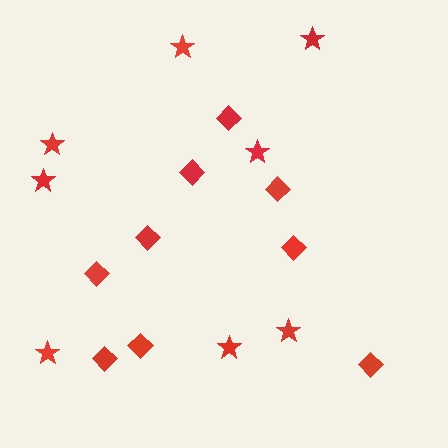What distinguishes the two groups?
There are 2 groups: one group of diamonds (9) and one group of stars (8).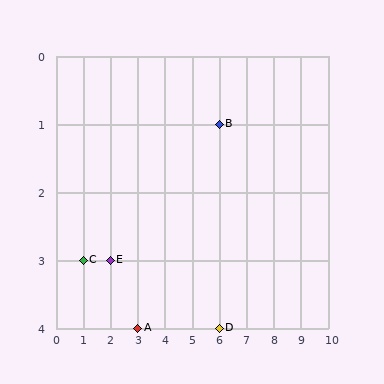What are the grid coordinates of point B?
Point B is at grid coordinates (6, 1).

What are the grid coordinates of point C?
Point C is at grid coordinates (1, 3).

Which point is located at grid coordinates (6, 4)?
Point D is at (6, 4).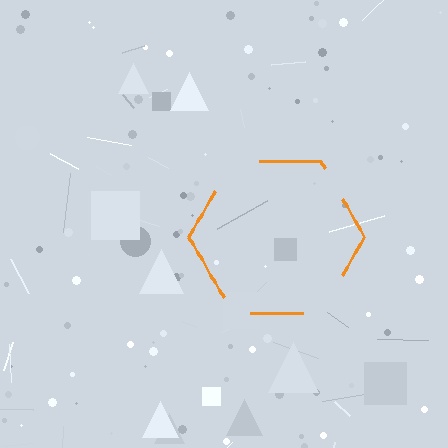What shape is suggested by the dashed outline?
The dashed outline suggests a hexagon.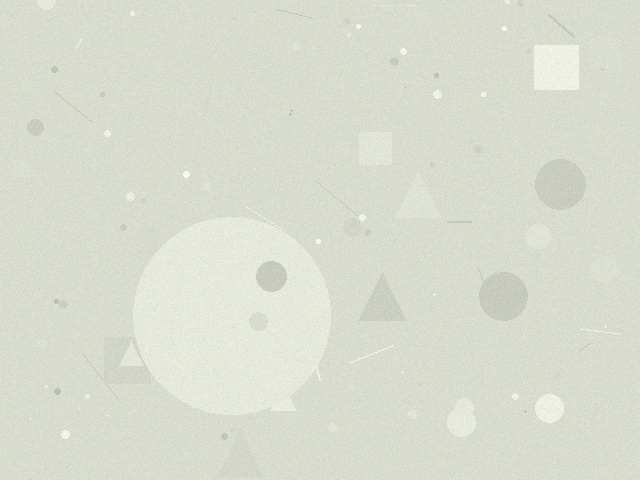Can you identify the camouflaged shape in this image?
The camouflaged shape is a circle.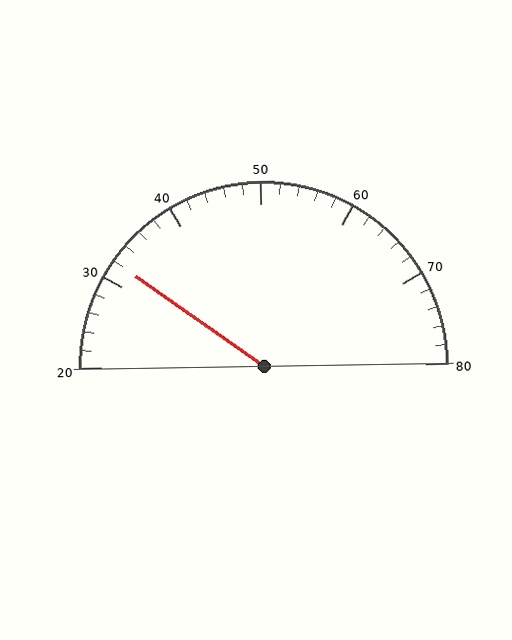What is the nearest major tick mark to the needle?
The nearest major tick mark is 30.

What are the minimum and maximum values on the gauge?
The gauge ranges from 20 to 80.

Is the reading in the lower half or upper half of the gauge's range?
The reading is in the lower half of the range (20 to 80).